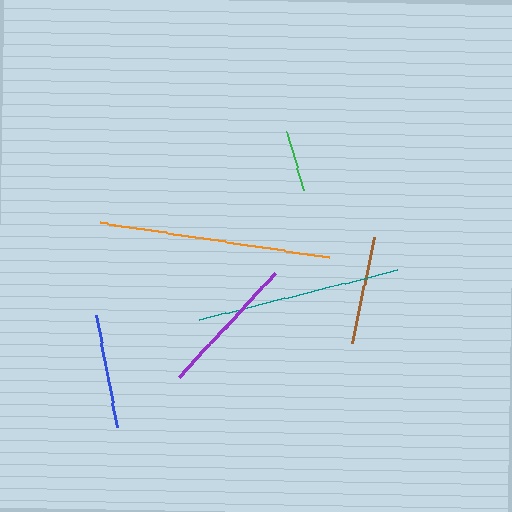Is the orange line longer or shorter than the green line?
The orange line is longer than the green line.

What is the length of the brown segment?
The brown segment is approximately 108 pixels long.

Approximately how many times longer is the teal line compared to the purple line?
The teal line is approximately 1.5 times the length of the purple line.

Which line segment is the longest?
The orange line is the longest at approximately 233 pixels.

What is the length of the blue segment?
The blue segment is approximately 114 pixels long.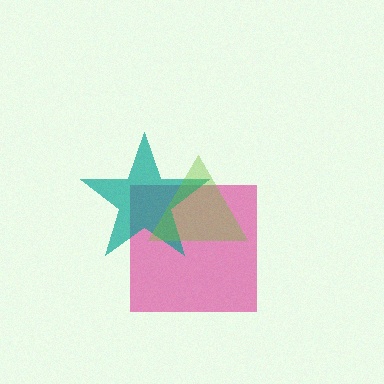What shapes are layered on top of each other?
The layered shapes are: a magenta square, a teal star, a lime triangle.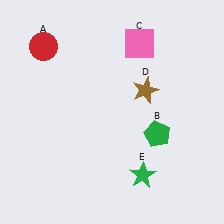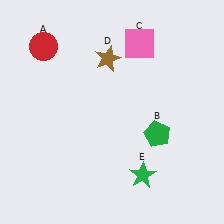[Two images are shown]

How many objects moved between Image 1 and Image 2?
1 object moved between the two images.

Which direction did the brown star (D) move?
The brown star (D) moved left.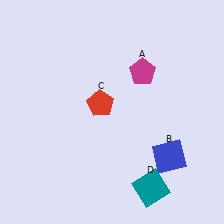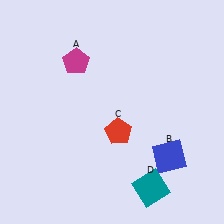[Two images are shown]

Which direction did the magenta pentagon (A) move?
The magenta pentagon (A) moved left.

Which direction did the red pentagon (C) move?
The red pentagon (C) moved down.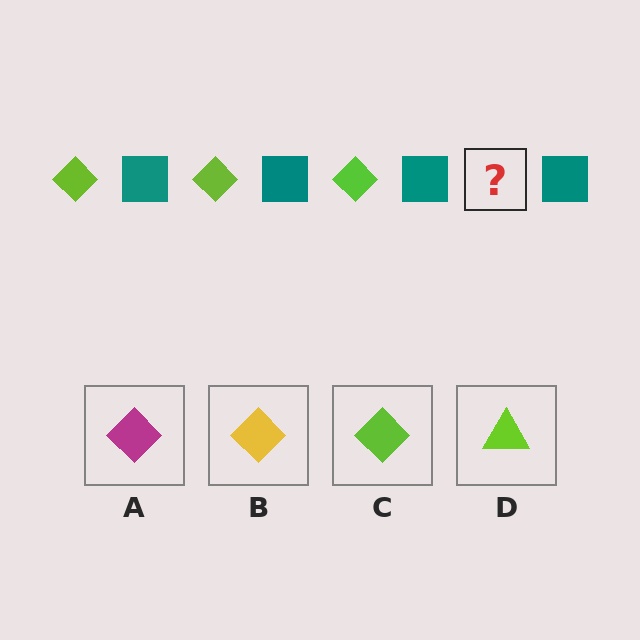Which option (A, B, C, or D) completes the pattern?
C.